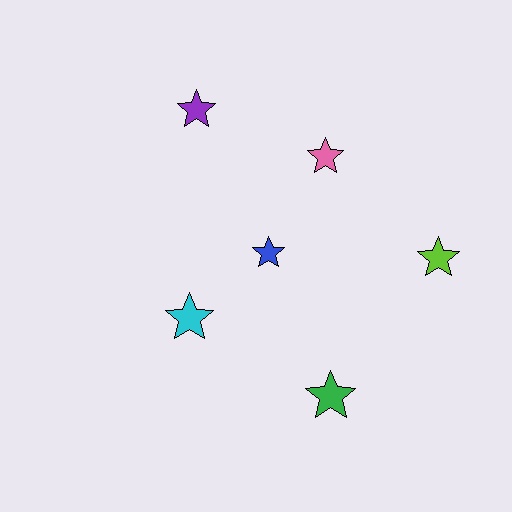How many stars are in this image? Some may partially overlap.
There are 6 stars.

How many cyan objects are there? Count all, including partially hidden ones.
There is 1 cyan object.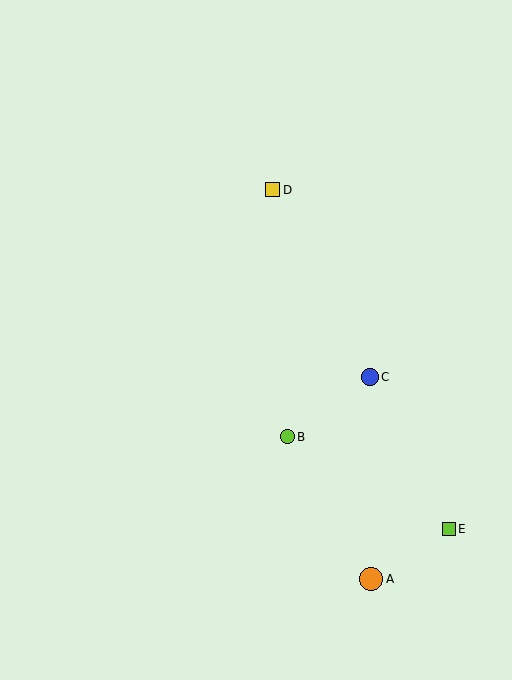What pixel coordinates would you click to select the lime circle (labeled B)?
Click at (287, 437) to select the lime circle B.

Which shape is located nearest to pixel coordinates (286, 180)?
The yellow square (labeled D) at (273, 190) is nearest to that location.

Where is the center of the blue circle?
The center of the blue circle is at (370, 377).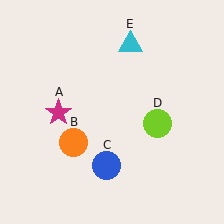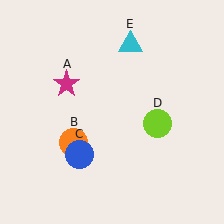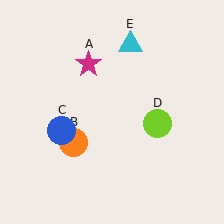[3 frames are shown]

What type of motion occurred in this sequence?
The magenta star (object A), blue circle (object C) rotated clockwise around the center of the scene.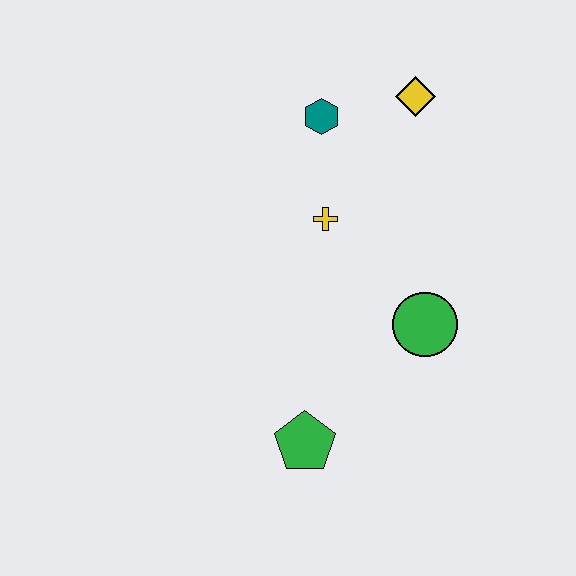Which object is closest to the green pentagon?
The green circle is closest to the green pentagon.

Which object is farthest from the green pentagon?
The yellow diamond is farthest from the green pentagon.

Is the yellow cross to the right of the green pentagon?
Yes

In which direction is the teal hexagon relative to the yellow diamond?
The teal hexagon is to the left of the yellow diamond.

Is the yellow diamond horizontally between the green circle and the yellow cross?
Yes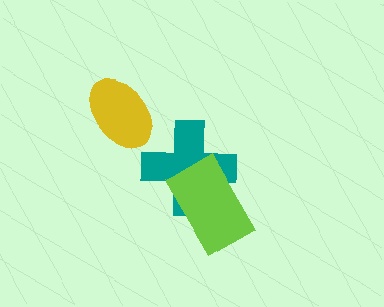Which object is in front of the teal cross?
The lime rectangle is in front of the teal cross.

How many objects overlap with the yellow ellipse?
0 objects overlap with the yellow ellipse.